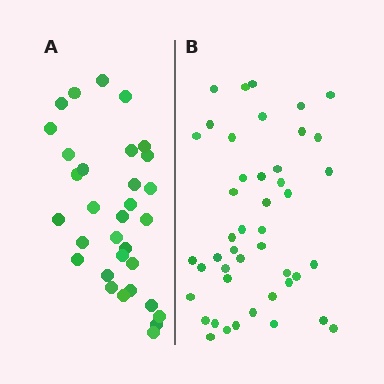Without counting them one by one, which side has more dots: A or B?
Region B (the right region) has more dots.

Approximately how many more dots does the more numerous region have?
Region B has approximately 15 more dots than region A.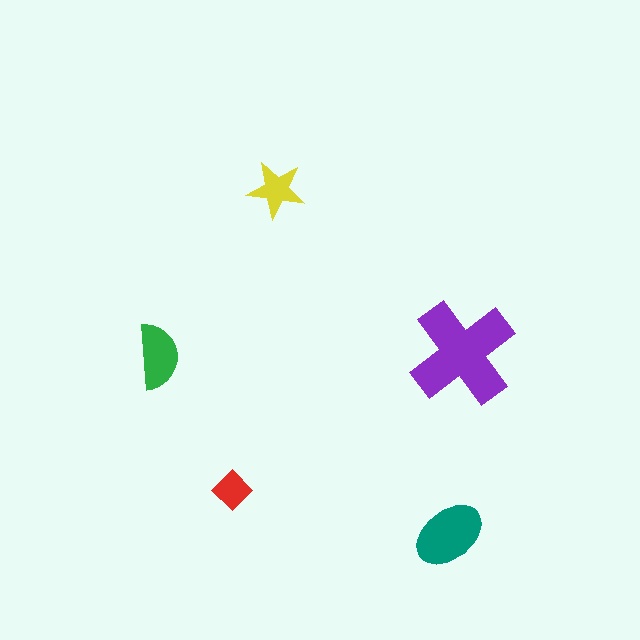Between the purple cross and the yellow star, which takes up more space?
The purple cross.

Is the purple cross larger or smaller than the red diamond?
Larger.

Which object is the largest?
The purple cross.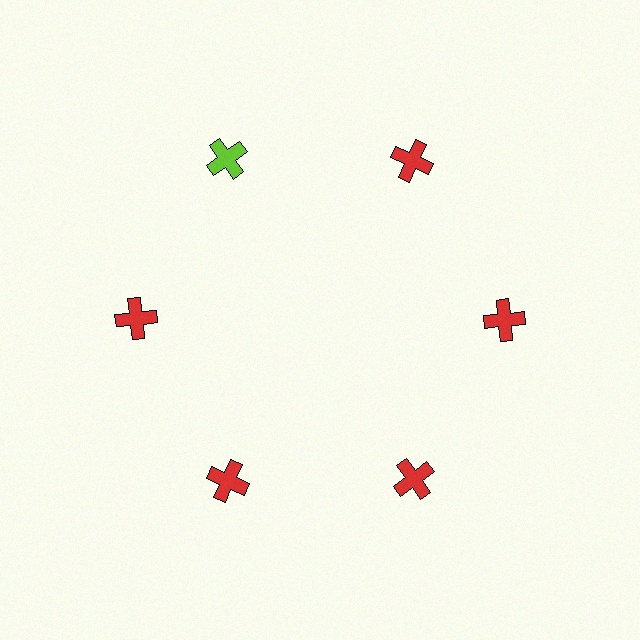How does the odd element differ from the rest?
It has a different color: lime instead of red.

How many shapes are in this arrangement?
There are 6 shapes arranged in a ring pattern.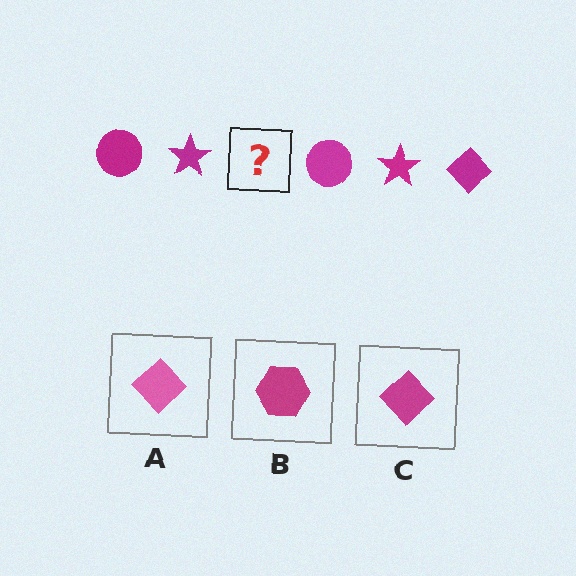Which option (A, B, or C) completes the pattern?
C.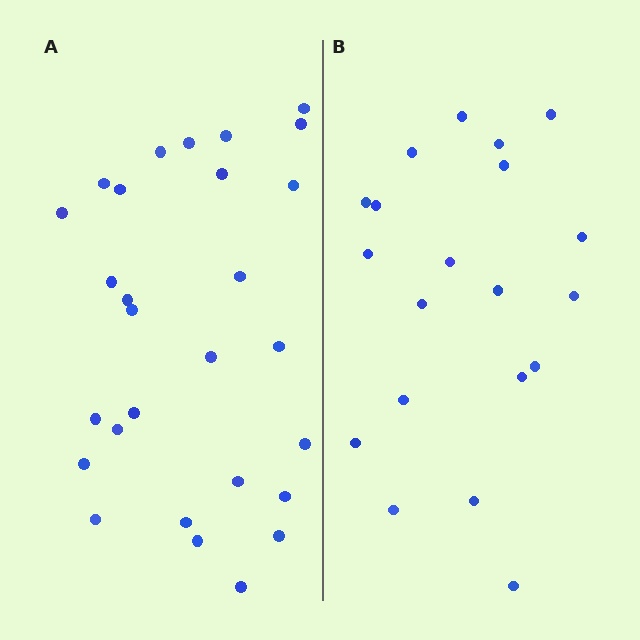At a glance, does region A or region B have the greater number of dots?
Region A (the left region) has more dots.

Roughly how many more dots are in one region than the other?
Region A has roughly 8 or so more dots than region B.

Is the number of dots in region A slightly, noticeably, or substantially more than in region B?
Region A has noticeably more, but not dramatically so. The ratio is roughly 1.4 to 1.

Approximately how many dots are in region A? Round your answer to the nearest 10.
About 30 dots. (The exact count is 28, which rounds to 30.)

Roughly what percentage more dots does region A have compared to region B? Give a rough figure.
About 40% more.